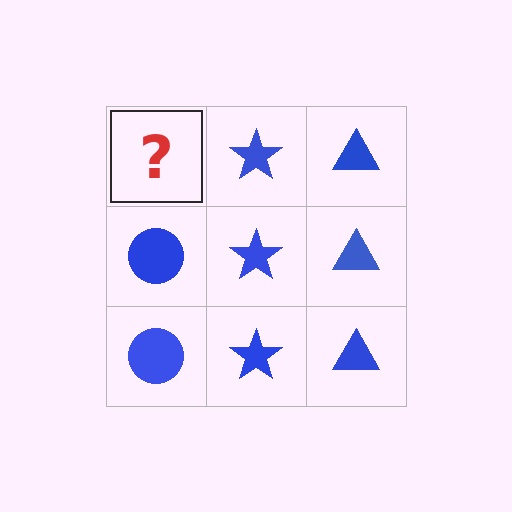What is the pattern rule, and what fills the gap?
The rule is that each column has a consistent shape. The gap should be filled with a blue circle.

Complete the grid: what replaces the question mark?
The question mark should be replaced with a blue circle.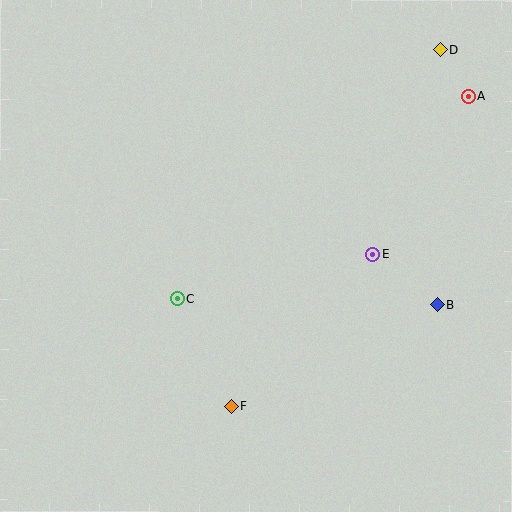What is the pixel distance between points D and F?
The distance between D and F is 413 pixels.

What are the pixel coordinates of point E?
Point E is at (373, 254).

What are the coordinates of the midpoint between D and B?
The midpoint between D and B is at (439, 177).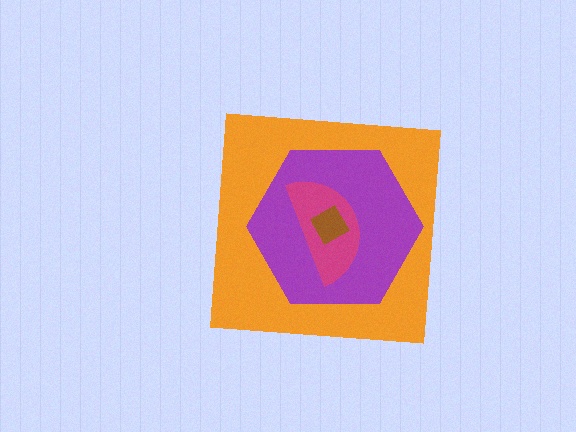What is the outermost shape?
The orange square.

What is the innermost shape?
The brown diamond.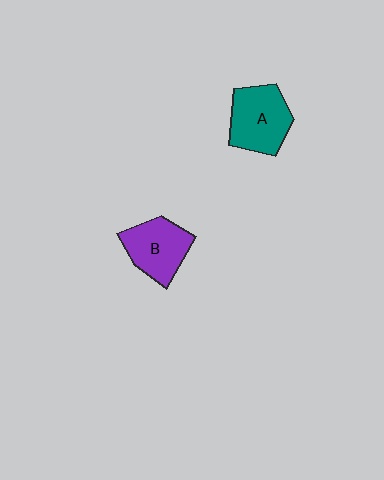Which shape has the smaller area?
Shape B (purple).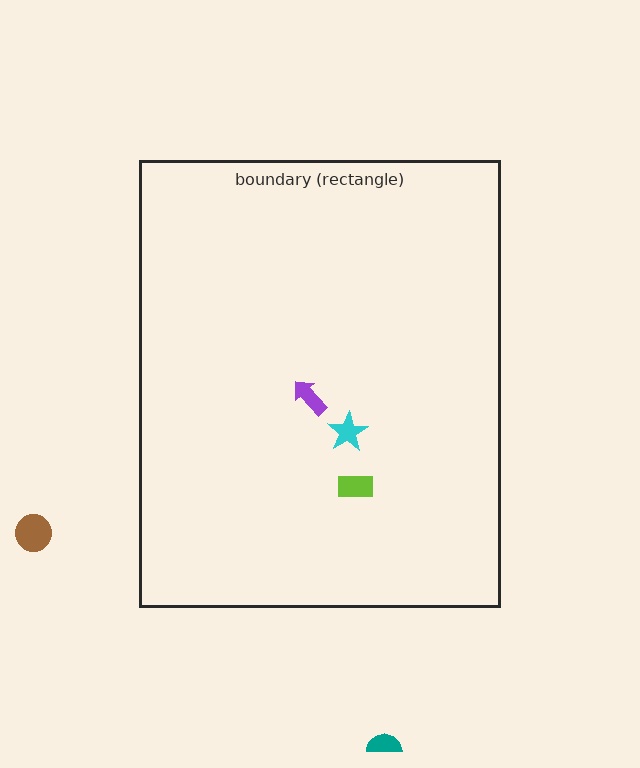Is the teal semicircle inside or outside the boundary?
Outside.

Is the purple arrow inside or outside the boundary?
Inside.